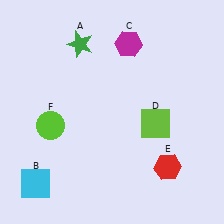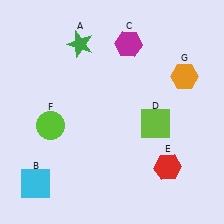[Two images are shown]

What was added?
An orange hexagon (G) was added in Image 2.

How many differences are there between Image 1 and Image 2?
There is 1 difference between the two images.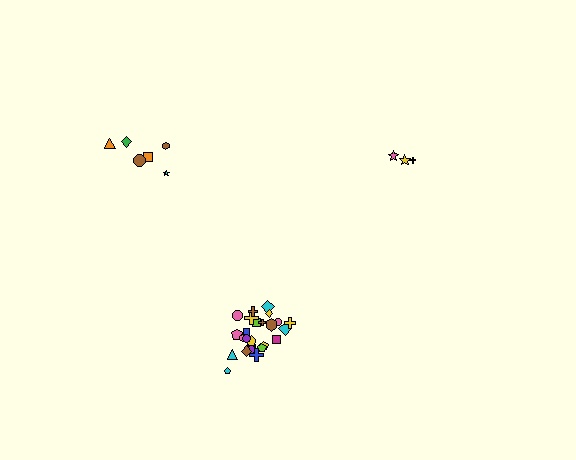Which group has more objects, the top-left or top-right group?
The top-left group.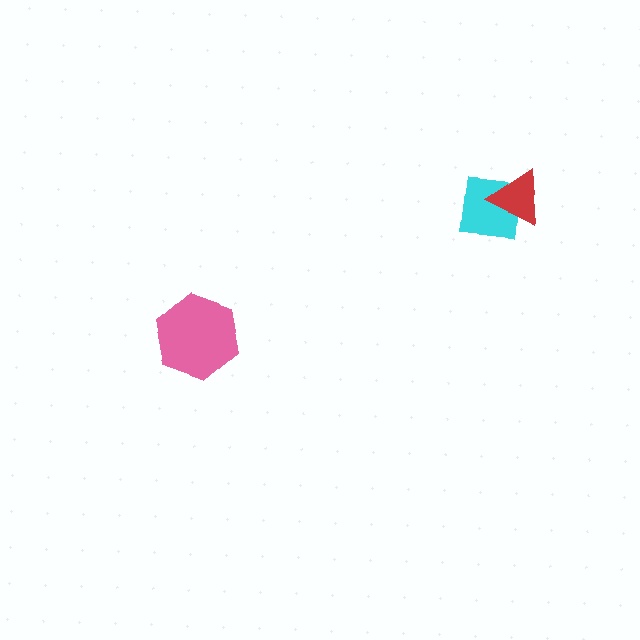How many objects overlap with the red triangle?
1 object overlaps with the red triangle.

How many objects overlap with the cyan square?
1 object overlaps with the cyan square.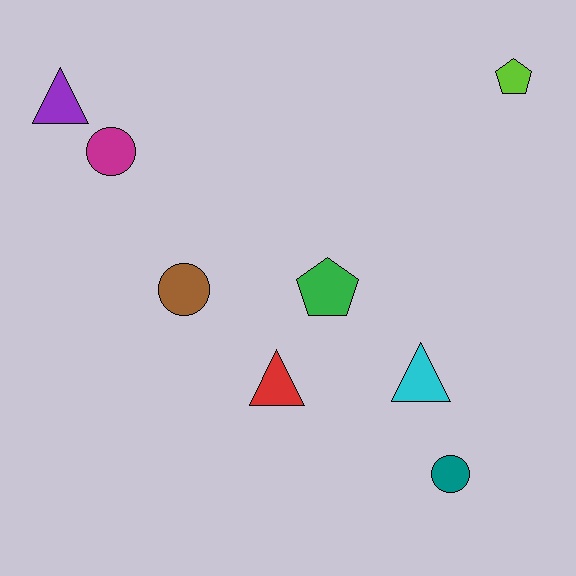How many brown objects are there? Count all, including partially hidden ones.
There is 1 brown object.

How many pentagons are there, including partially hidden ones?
There are 2 pentagons.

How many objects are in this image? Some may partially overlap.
There are 8 objects.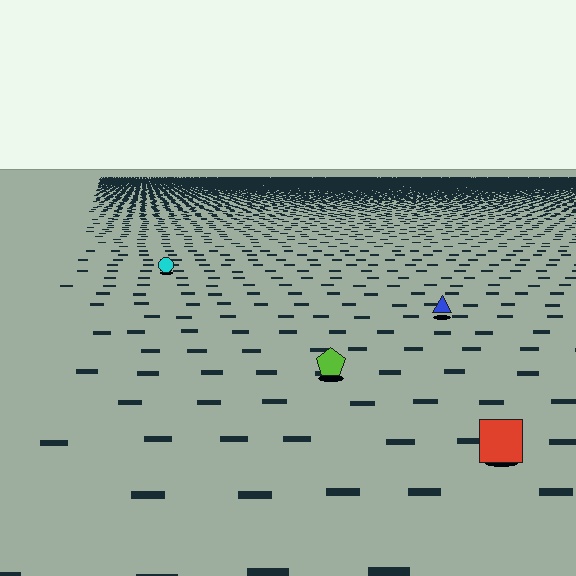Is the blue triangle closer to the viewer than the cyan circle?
Yes. The blue triangle is closer — you can tell from the texture gradient: the ground texture is coarser near it.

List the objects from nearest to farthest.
From nearest to farthest: the red square, the lime pentagon, the blue triangle, the cyan circle.